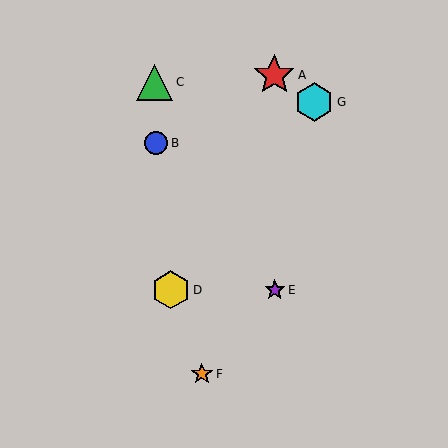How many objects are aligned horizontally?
2 objects (D, E) are aligned horizontally.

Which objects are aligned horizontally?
Objects D, E are aligned horizontally.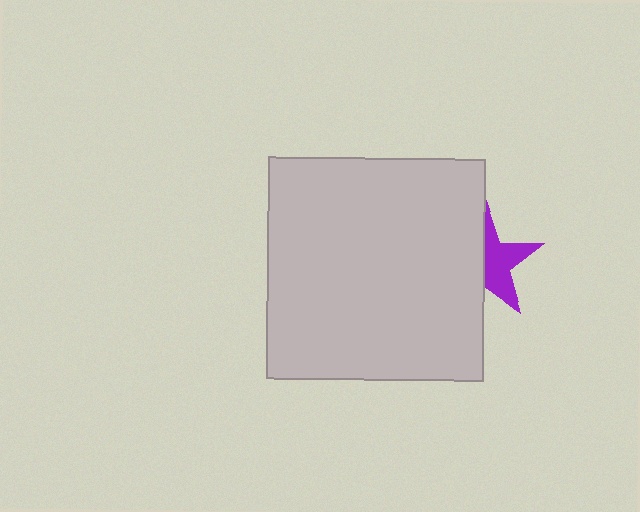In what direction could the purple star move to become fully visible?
The purple star could move right. That would shift it out from behind the light gray rectangle entirely.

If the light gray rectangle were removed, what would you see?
You would see the complete purple star.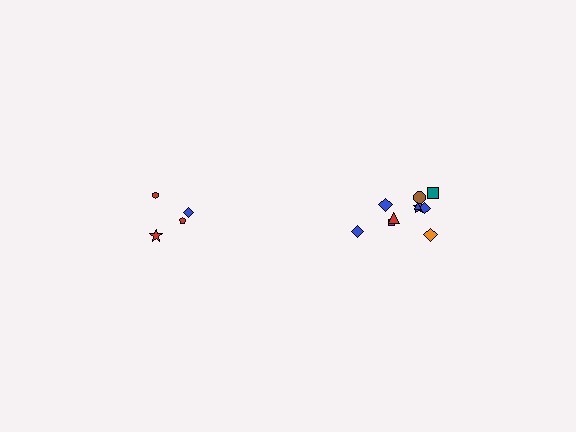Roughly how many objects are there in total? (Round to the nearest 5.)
Roughly 15 objects in total.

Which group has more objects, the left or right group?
The right group.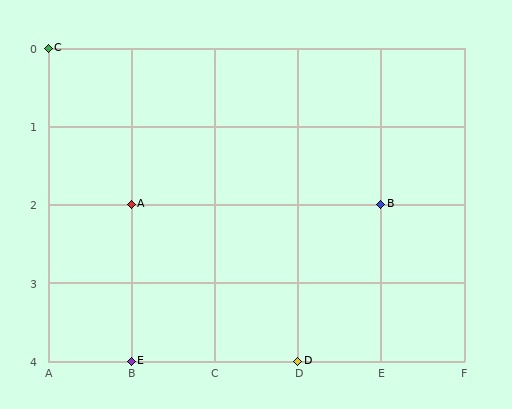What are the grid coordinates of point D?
Point D is at grid coordinates (D, 4).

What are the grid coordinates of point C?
Point C is at grid coordinates (A, 0).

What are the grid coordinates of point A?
Point A is at grid coordinates (B, 2).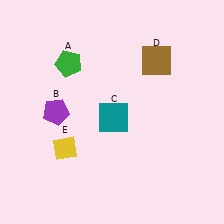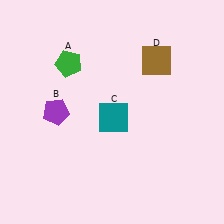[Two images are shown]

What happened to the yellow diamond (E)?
The yellow diamond (E) was removed in Image 2. It was in the bottom-left area of Image 1.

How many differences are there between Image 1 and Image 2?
There is 1 difference between the two images.